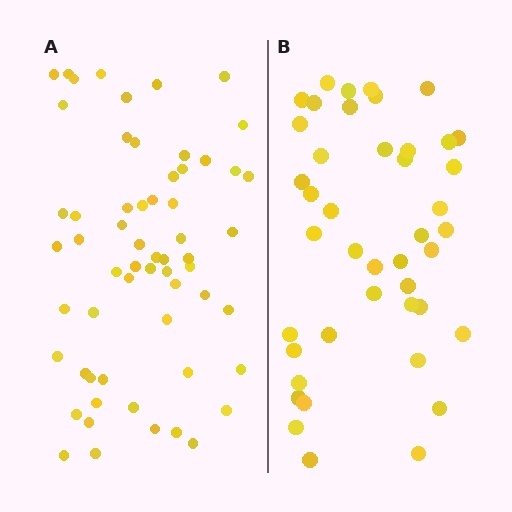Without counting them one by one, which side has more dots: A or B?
Region A (the left region) has more dots.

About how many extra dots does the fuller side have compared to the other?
Region A has approximately 15 more dots than region B.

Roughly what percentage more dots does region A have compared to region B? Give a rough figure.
About 40% more.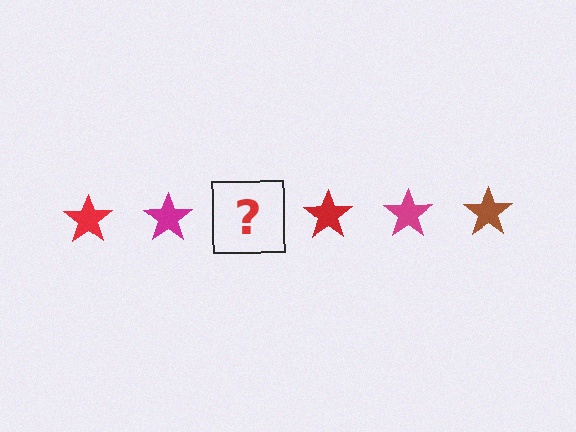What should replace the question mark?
The question mark should be replaced with a brown star.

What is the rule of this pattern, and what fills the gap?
The rule is that the pattern cycles through red, magenta, brown stars. The gap should be filled with a brown star.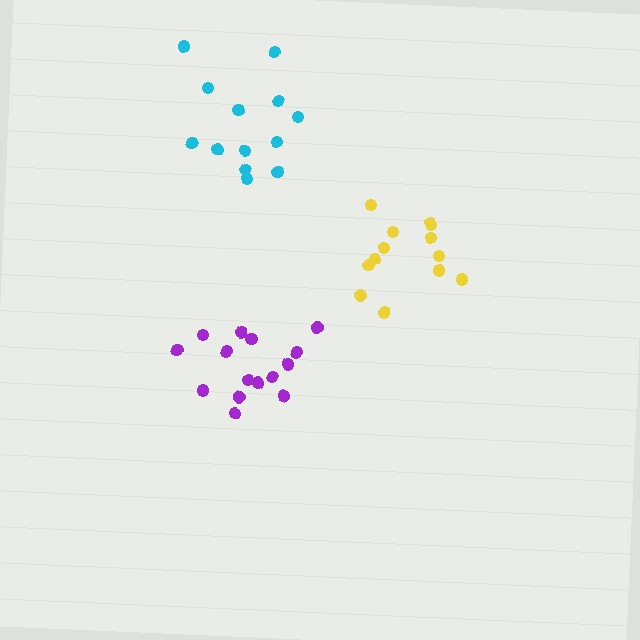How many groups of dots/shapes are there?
There are 3 groups.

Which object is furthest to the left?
The cyan cluster is leftmost.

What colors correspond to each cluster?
The clusters are colored: cyan, yellow, purple.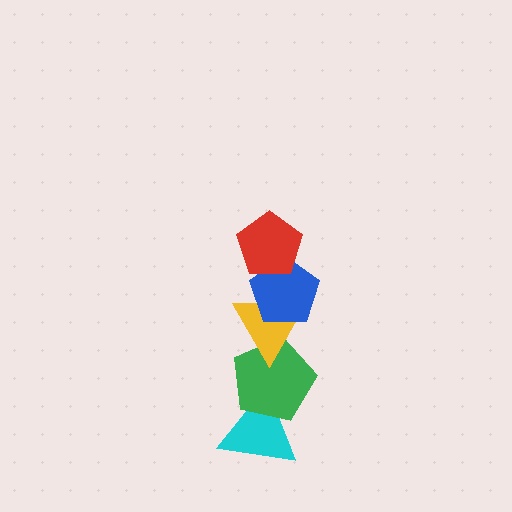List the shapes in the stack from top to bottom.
From top to bottom: the red pentagon, the blue pentagon, the yellow triangle, the green pentagon, the cyan triangle.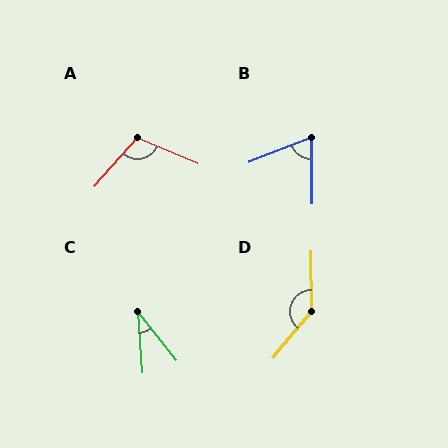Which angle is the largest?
D, at approximately 140 degrees.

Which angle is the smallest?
C, at approximately 34 degrees.